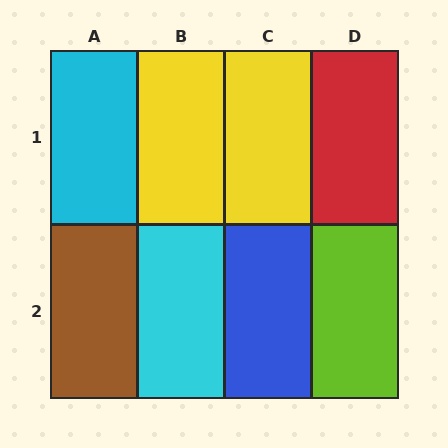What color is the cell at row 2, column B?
Cyan.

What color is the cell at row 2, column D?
Lime.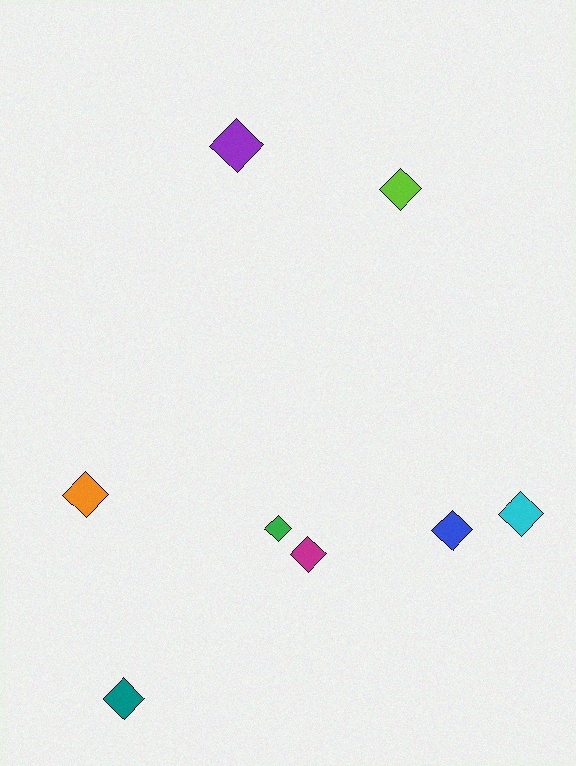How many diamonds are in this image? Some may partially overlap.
There are 8 diamonds.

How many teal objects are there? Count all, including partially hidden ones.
There is 1 teal object.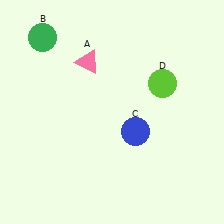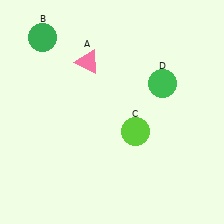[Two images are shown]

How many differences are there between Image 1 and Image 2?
There are 2 differences between the two images.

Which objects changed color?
C changed from blue to lime. D changed from lime to green.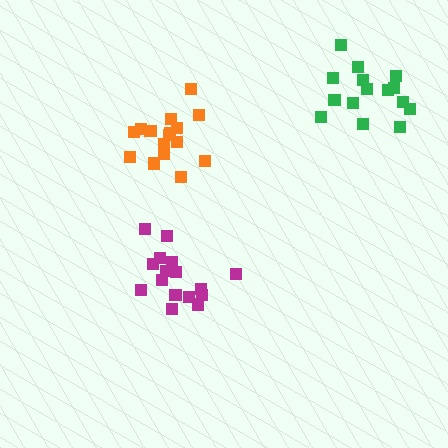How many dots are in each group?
Group 1: 15 dots, Group 2: 16 dots, Group 3: 16 dots (47 total).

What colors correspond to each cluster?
The clusters are colored: green, orange, magenta.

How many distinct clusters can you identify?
There are 3 distinct clusters.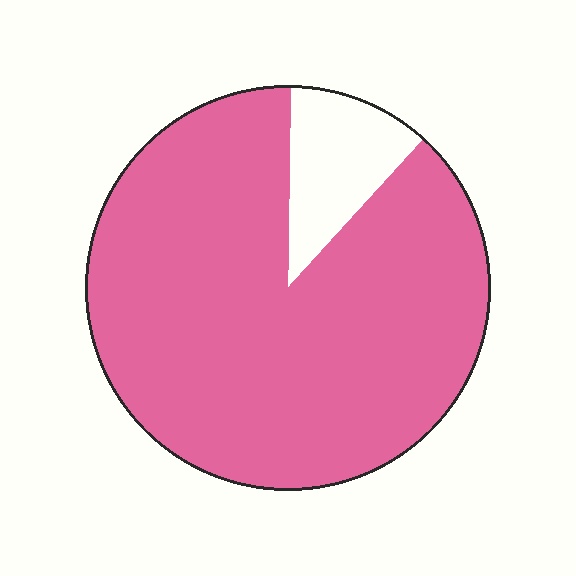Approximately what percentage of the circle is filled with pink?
Approximately 90%.